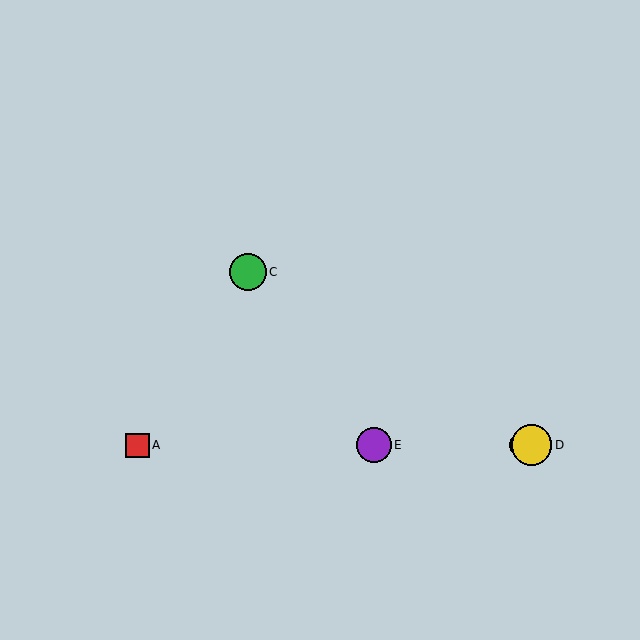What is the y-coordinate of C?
Object C is at y≈272.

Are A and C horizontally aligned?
No, A is at y≈445 and C is at y≈272.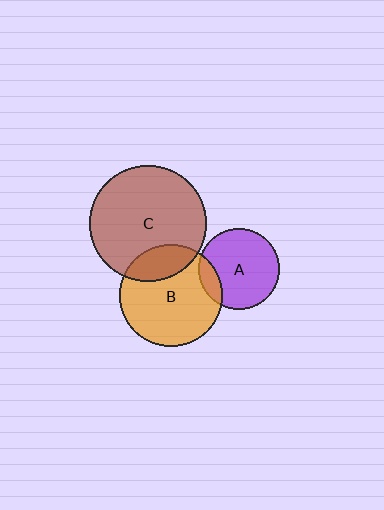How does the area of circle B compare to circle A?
Approximately 1.6 times.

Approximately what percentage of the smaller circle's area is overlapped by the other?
Approximately 15%.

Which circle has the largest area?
Circle C (brown).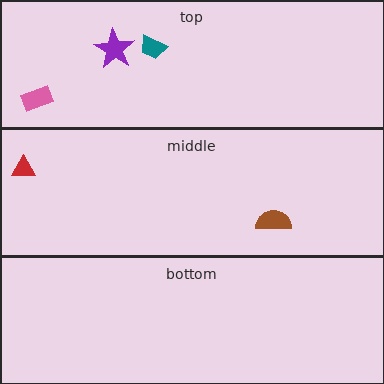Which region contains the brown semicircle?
The middle region.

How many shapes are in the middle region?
2.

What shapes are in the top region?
The pink rectangle, the purple star, the teal trapezoid.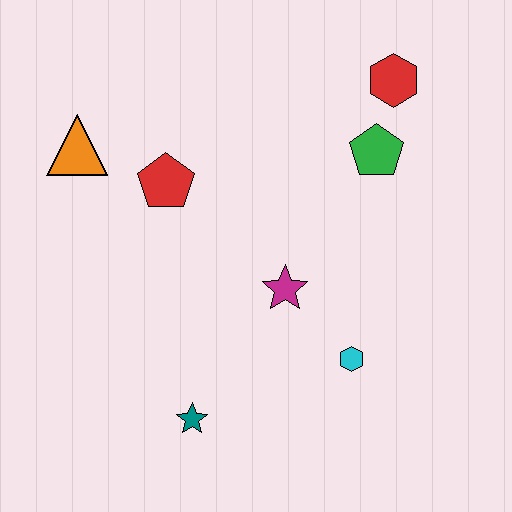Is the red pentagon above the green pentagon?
No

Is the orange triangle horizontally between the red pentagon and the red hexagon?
No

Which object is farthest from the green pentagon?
The teal star is farthest from the green pentagon.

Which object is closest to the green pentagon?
The red hexagon is closest to the green pentagon.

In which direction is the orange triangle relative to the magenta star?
The orange triangle is to the left of the magenta star.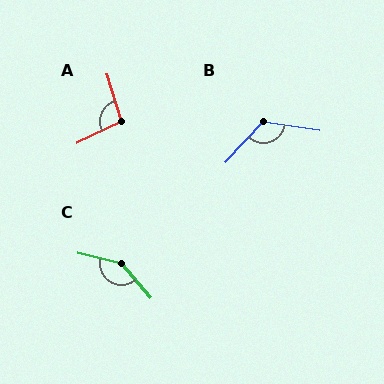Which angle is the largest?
C, at approximately 143 degrees.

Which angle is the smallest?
A, at approximately 98 degrees.